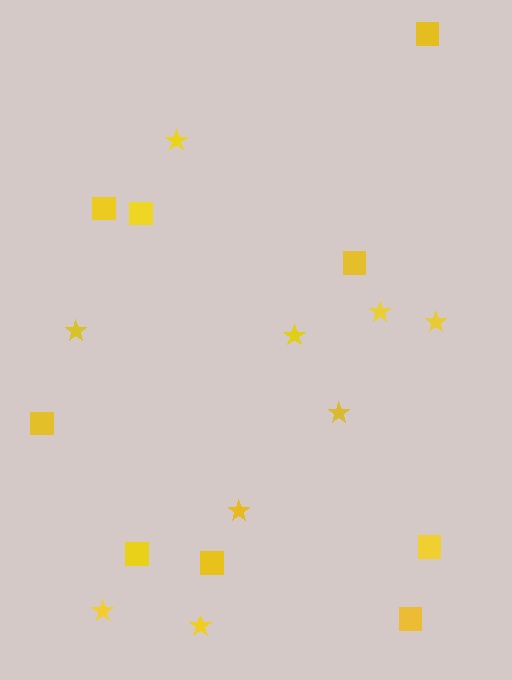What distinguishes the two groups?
There are 2 groups: one group of stars (9) and one group of squares (9).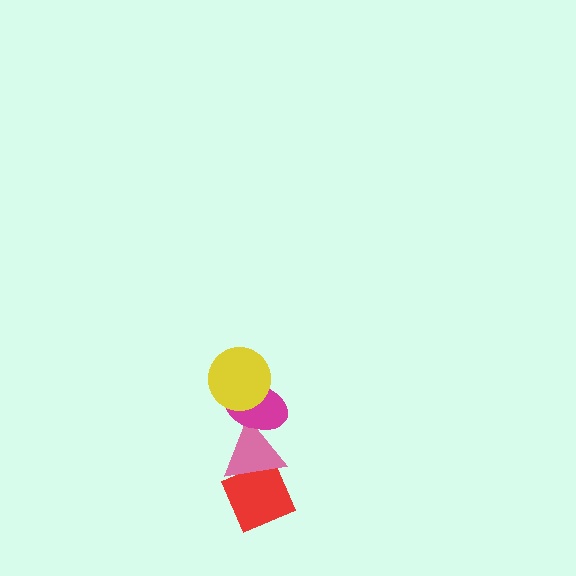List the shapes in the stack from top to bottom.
From top to bottom: the yellow circle, the magenta ellipse, the pink triangle, the red diamond.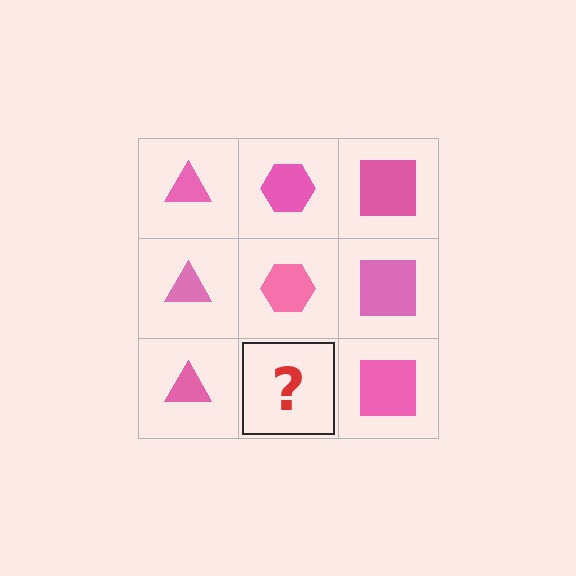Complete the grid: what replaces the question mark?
The question mark should be replaced with a pink hexagon.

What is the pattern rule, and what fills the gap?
The rule is that each column has a consistent shape. The gap should be filled with a pink hexagon.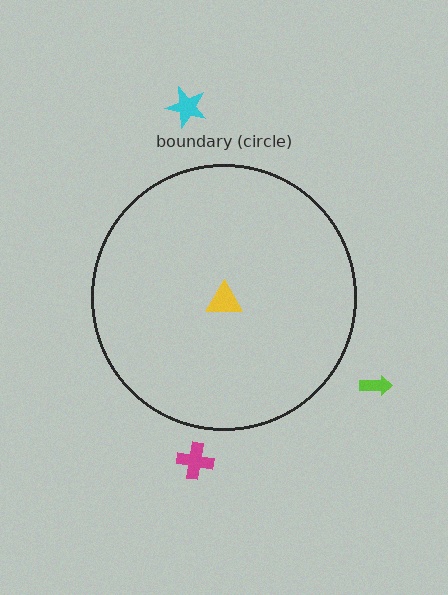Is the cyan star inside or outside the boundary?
Outside.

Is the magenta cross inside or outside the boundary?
Outside.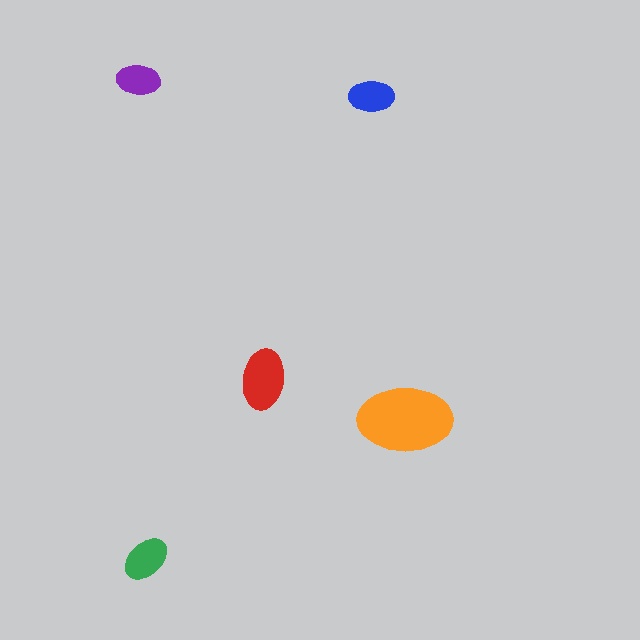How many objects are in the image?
There are 5 objects in the image.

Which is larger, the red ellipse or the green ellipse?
The red one.